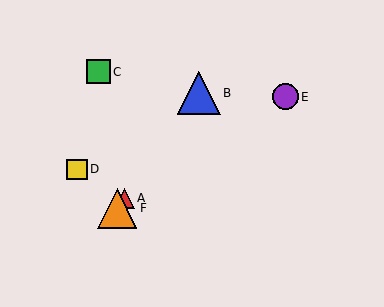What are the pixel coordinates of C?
Object C is at (98, 72).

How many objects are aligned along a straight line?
3 objects (A, B, F) are aligned along a straight line.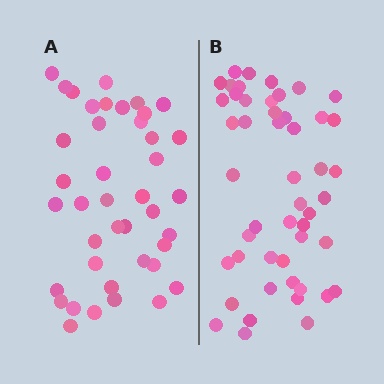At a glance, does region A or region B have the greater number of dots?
Region B (the right region) has more dots.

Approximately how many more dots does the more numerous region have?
Region B has roughly 8 or so more dots than region A.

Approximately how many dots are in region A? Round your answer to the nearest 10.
About 40 dots. (The exact count is 41, which rounds to 40.)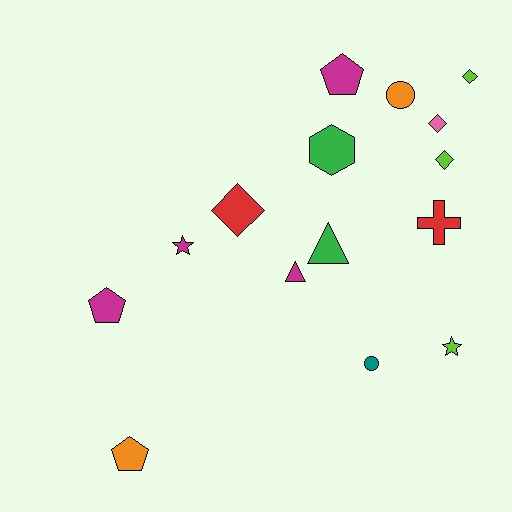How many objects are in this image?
There are 15 objects.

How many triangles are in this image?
There are 2 triangles.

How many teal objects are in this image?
There is 1 teal object.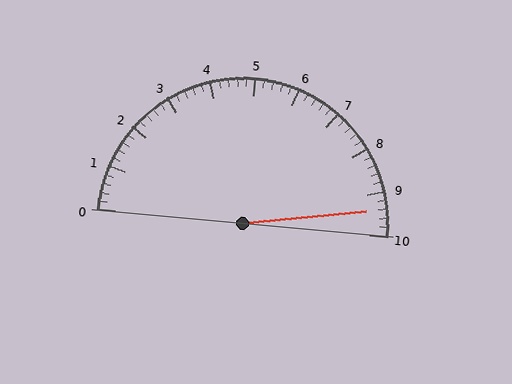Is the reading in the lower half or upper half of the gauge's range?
The reading is in the upper half of the range (0 to 10).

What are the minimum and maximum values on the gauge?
The gauge ranges from 0 to 10.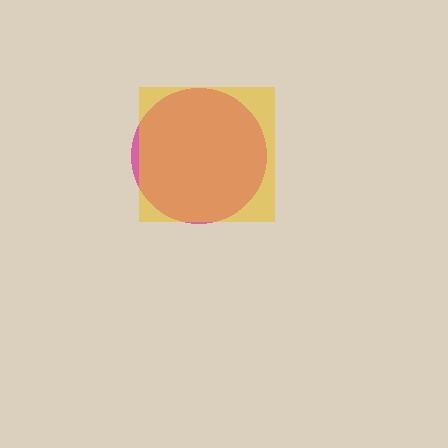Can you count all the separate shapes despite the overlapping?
Yes, there are 2 separate shapes.